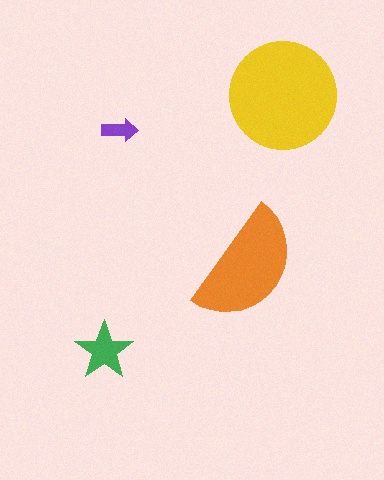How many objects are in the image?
There are 4 objects in the image.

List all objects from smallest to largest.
The purple arrow, the green star, the orange semicircle, the yellow circle.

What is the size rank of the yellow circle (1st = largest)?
1st.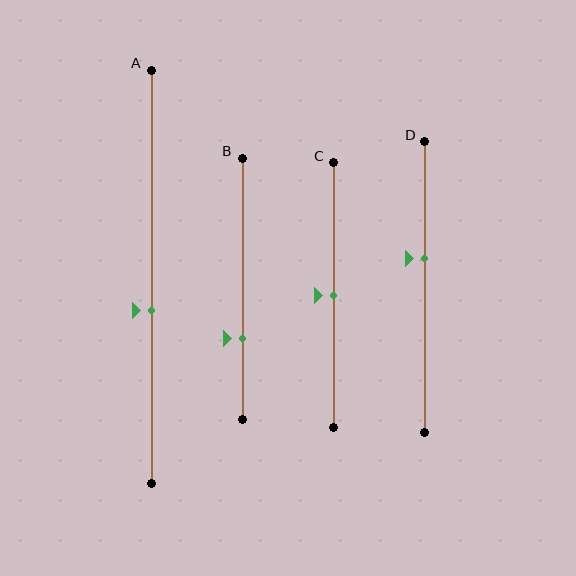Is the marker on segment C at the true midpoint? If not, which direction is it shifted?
Yes, the marker on segment C is at the true midpoint.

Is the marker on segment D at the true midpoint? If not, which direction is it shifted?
No, the marker on segment D is shifted upward by about 10% of the segment length.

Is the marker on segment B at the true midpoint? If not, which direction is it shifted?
No, the marker on segment B is shifted downward by about 19% of the segment length.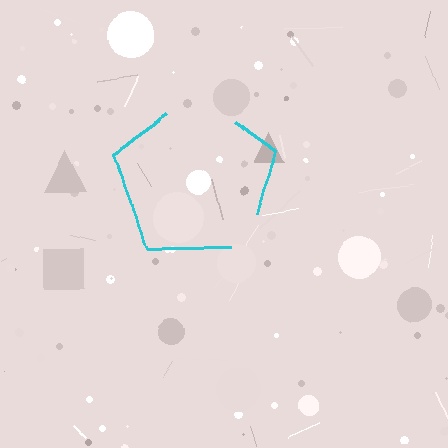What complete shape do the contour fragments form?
The contour fragments form a pentagon.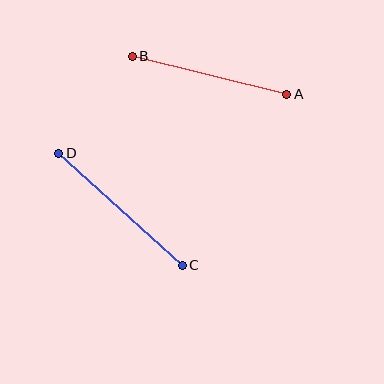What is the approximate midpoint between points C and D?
The midpoint is at approximately (120, 209) pixels.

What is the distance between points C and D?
The distance is approximately 167 pixels.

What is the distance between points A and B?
The distance is approximately 159 pixels.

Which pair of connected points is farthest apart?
Points C and D are farthest apart.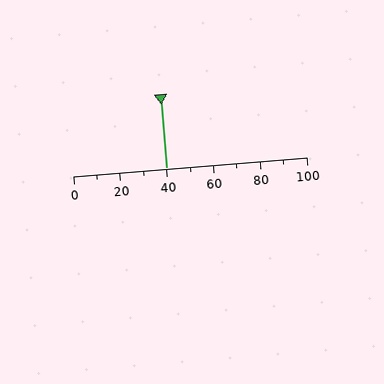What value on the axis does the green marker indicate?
The marker indicates approximately 40.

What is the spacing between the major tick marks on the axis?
The major ticks are spaced 20 apart.